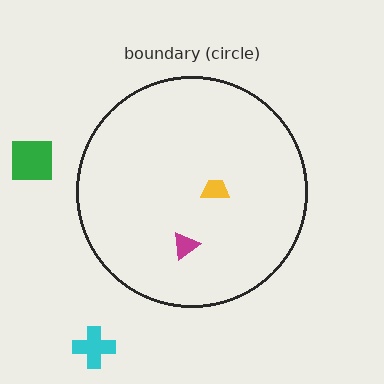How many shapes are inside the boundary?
2 inside, 2 outside.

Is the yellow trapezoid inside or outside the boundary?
Inside.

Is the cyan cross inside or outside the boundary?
Outside.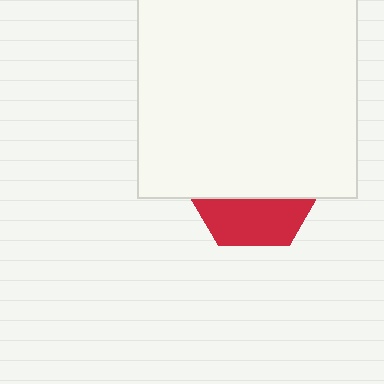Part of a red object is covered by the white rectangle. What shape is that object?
It is a hexagon.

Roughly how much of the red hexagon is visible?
A small part of it is visible (roughly 34%).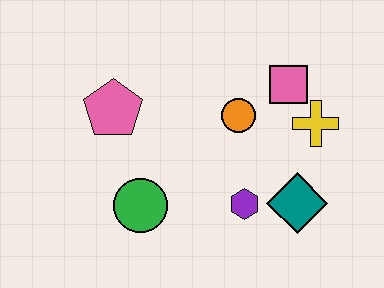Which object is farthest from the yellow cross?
The pink pentagon is farthest from the yellow cross.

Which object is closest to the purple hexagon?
The teal diamond is closest to the purple hexagon.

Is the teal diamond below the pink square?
Yes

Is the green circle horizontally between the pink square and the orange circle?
No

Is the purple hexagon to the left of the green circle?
No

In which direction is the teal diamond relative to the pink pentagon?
The teal diamond is to the right of the pink pentagon.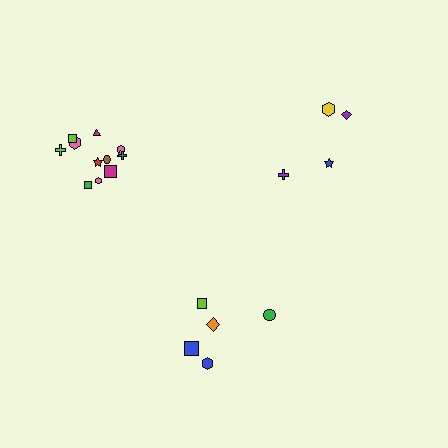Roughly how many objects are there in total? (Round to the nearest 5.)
Roughly 20 objects in total.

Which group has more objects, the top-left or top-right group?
The top-left group.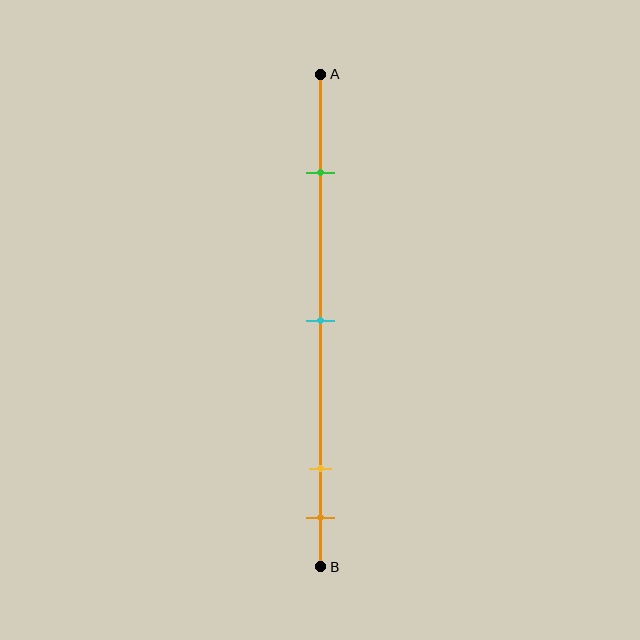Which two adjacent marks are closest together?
The yellow and orange marks are the closest adjacent pair.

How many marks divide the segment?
There are 4 marks dividing the segment.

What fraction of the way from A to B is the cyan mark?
The cyan mark is approximately 50% (0.5) of the way from A to B.